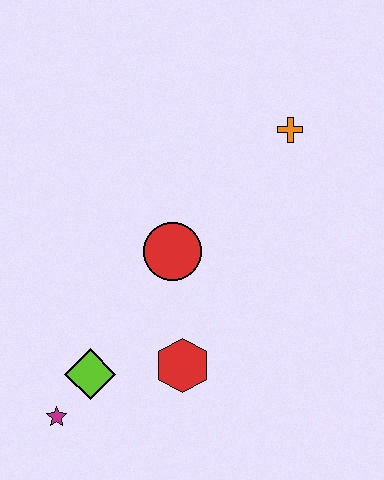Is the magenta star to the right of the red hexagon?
No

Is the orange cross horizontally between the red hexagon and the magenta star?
No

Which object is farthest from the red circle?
The magenta star is farthest from the red circle.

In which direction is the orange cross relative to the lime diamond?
The orange cross is above the lime diamond.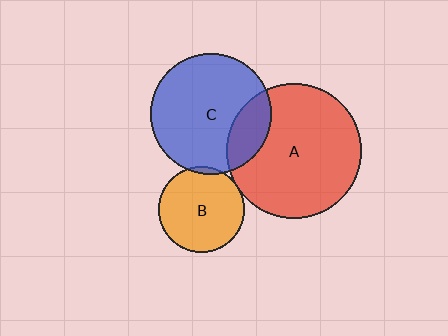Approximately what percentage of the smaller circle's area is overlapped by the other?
Approximately 20%.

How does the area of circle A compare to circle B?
Approximately 2.5 times.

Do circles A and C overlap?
Yes.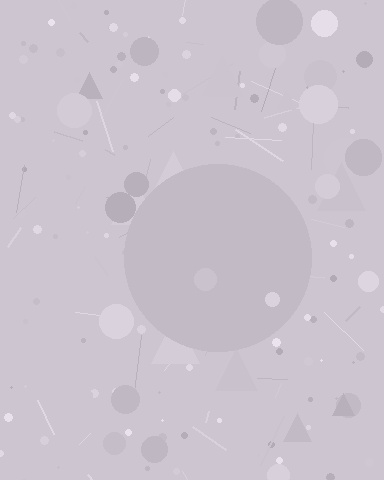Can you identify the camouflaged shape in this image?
The camouflaged shape is a circle.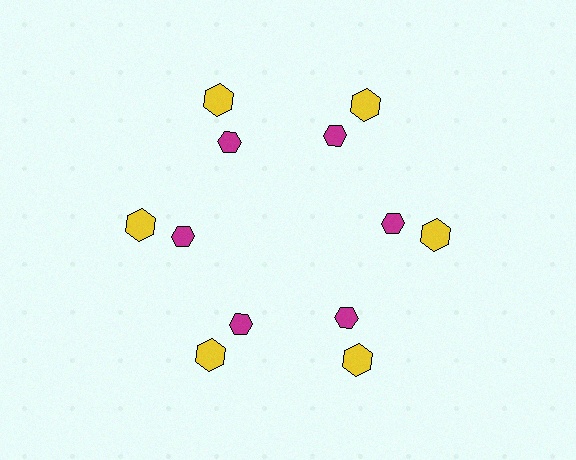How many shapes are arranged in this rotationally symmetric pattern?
There are 12 shapes, arranged in 6 groups of 2.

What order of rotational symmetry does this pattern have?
This pattern has 6-fold rotational symmetry.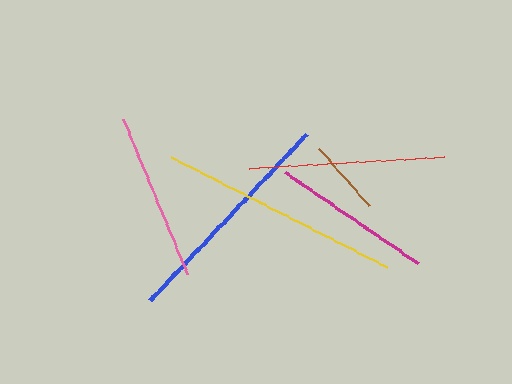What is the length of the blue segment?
The blue segment is approximately 228 pixels long.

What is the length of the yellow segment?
The yellow segment is approximately 242 pixels long.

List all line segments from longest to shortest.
From longest to shortest: yellow, blue, red, pink, magenta, brown.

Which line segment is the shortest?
The brown line is the shortest at approximately 77 pixels.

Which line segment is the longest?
The yellow line is the longest at approximately 242 pixels.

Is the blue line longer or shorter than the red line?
The blue line is longer than the red line.